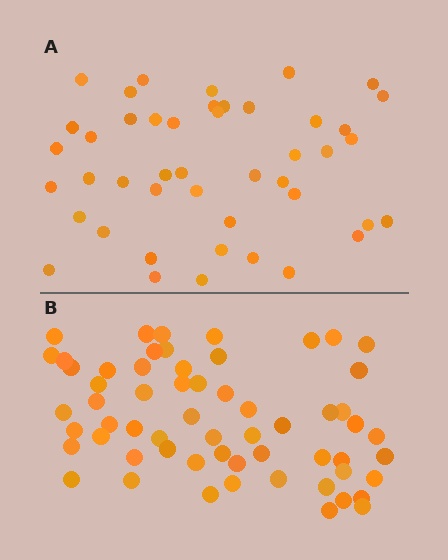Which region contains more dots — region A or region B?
Region B (the bottom region) has more dots.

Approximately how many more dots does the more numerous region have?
Region B has approximately 15 more dots than region A.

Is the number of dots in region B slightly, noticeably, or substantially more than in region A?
Region B has noticeably more, but not dramatically so. The ratio is roughly 1.3 to 1.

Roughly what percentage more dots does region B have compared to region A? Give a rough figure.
About 35% more.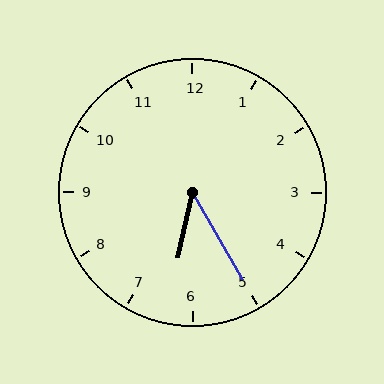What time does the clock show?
6:25.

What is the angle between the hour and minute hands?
Approximately 42 degrees.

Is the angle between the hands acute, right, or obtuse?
It is acute.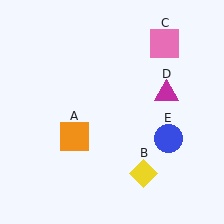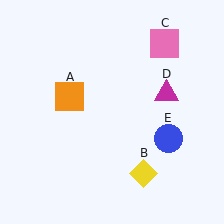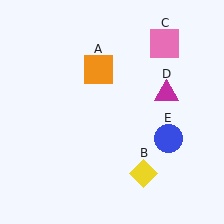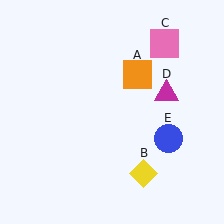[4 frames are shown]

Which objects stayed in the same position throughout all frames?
Yellow diamond (object B) and pink square (object C) and magenta triangle (object D) and blue circle (object E) remained stationary.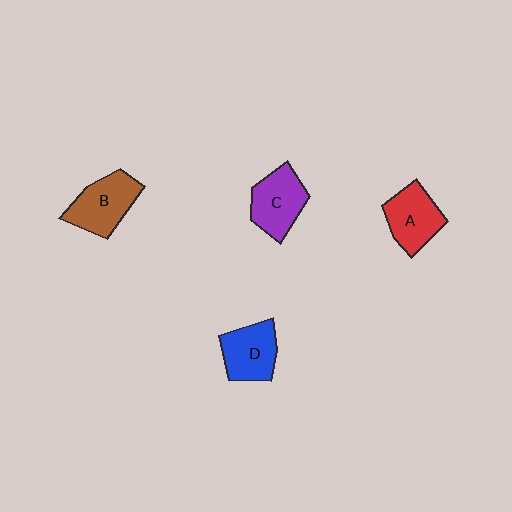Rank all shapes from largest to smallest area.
From largest to smallest: B (brown), C (purple), A (red), D (blue).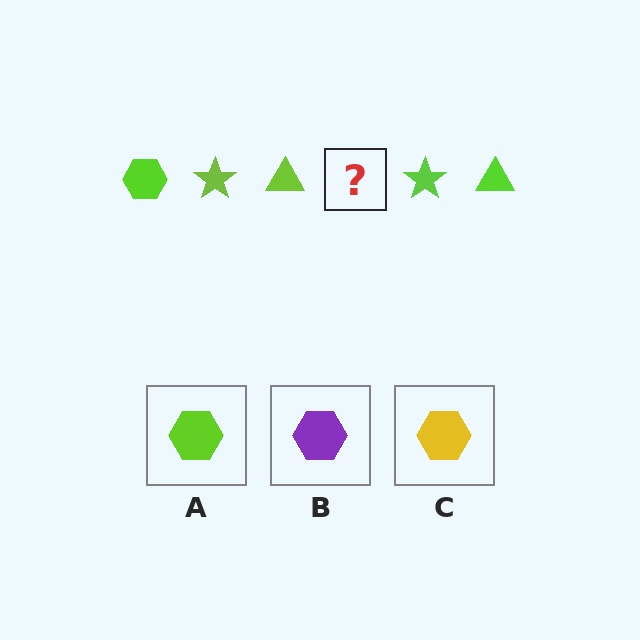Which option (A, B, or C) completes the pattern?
A.